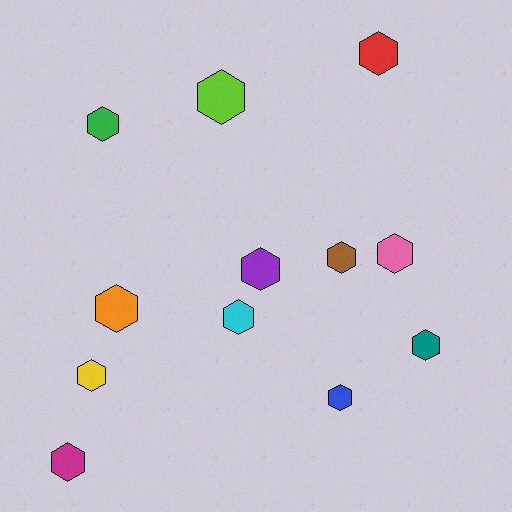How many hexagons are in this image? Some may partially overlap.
There are 12 hexagons.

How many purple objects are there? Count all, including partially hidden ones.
There is 1 purple object.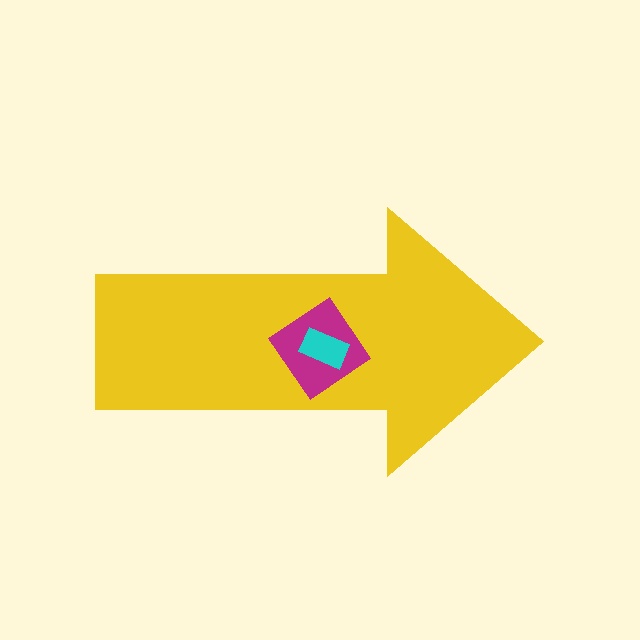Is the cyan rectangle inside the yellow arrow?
Yes.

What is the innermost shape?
The cyan rectangle.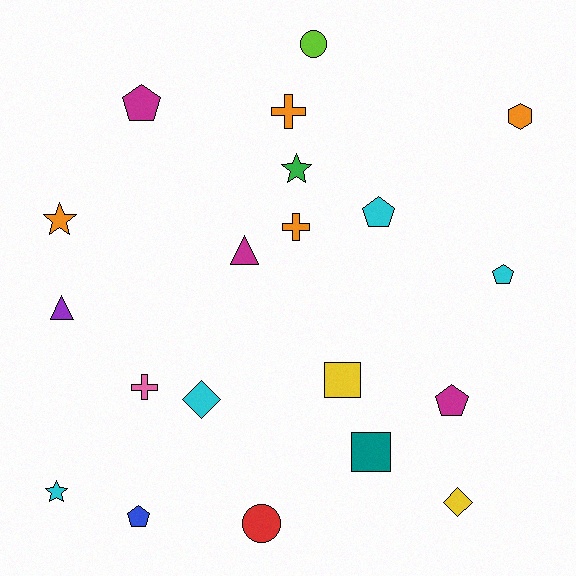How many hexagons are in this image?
There is 1 hexagon.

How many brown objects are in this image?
There are no brown objects.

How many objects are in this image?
There are 20 objects.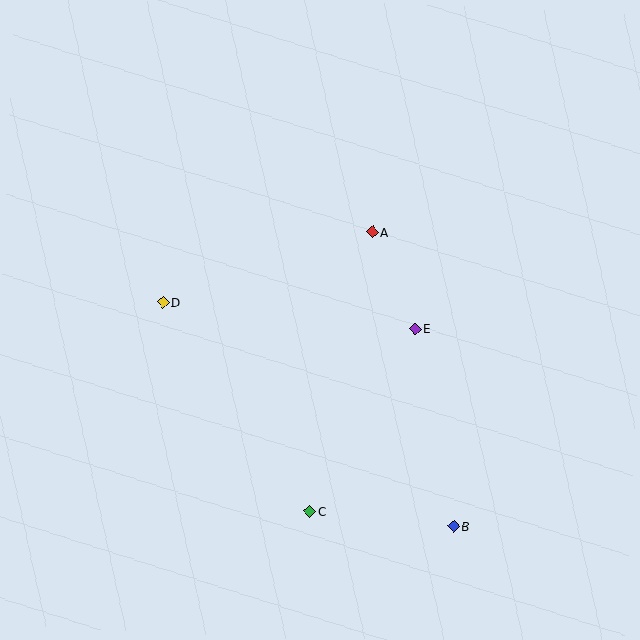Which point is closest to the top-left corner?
Point D is closest to the top-left corner.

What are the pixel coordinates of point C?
Point C is at (310, 511).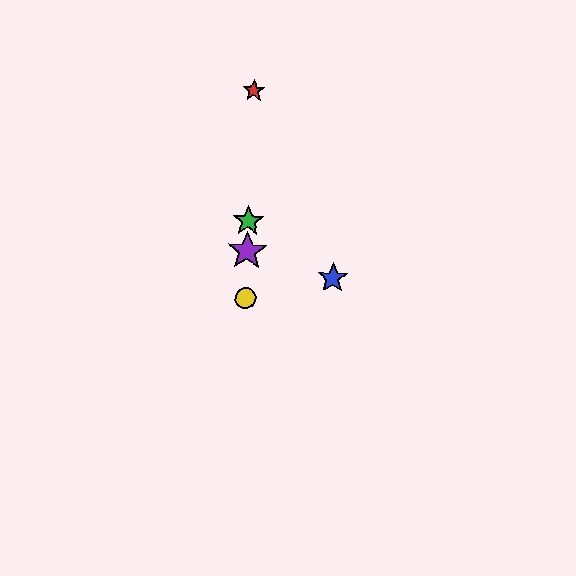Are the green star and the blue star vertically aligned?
No, the green star is at x≈248 and the blue star is at x≈333.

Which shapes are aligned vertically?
The red star, the green star, the yellow circle, the purple star are aligned vertically.